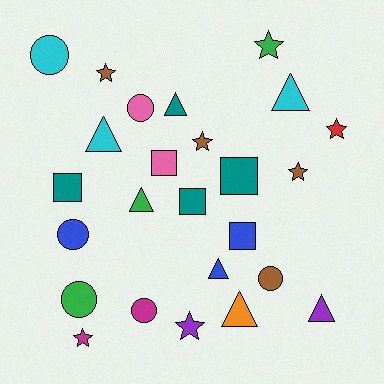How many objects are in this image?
There are 25 objects.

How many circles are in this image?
There are 6 circles.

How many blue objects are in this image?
There are 3 blue objects.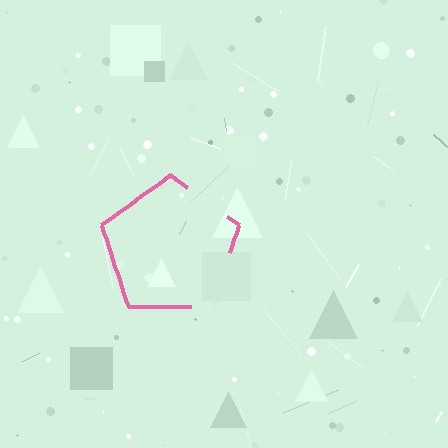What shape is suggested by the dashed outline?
The dashed outline suggests a pentagon.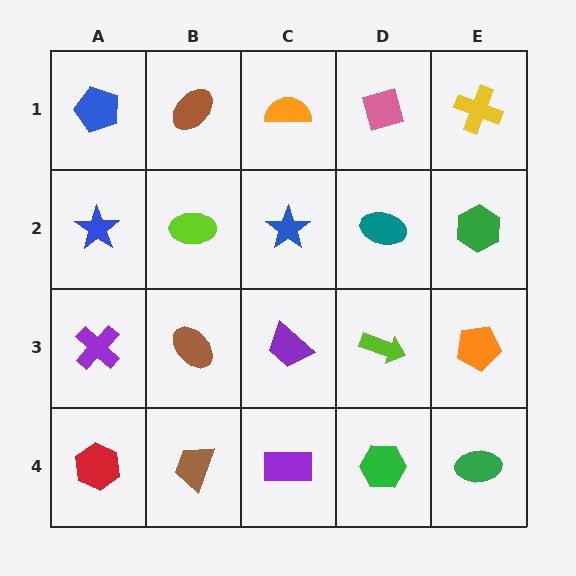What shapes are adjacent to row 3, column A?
A blue star (row 2, column A), a red hexagon (row 4, column A), a brown ellipse (row 3, column B).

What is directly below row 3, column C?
A purple rectangle.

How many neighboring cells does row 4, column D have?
3.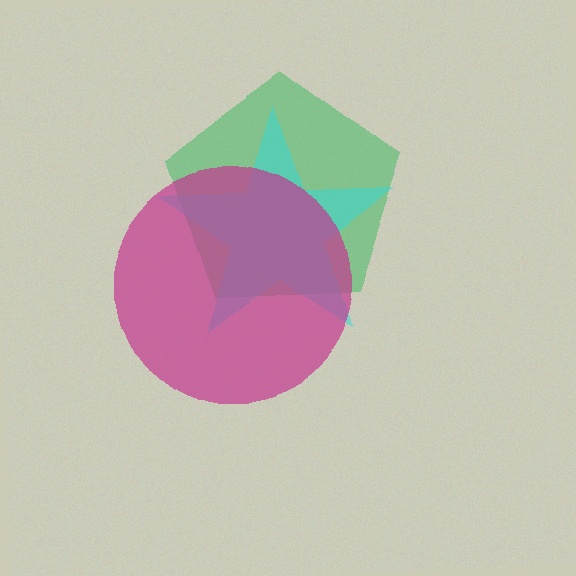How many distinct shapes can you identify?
There are 3 distinct shapes: a green pentagon, a cyan star, a magenta circle.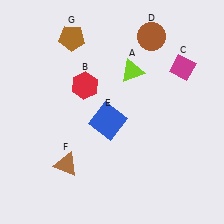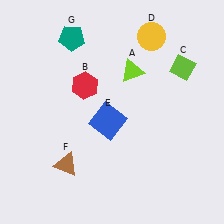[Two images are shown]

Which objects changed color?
C changed from magenta to lime. D changed from brown to yellow. G changed from brown to teal.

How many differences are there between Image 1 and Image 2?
There are 3 differences between the two images.